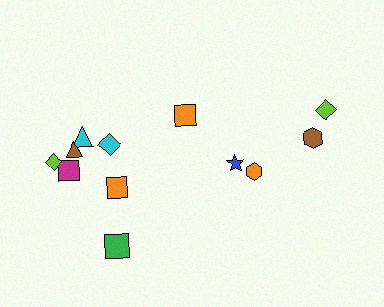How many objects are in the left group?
There are 8 objects.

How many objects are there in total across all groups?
There are 12 objects.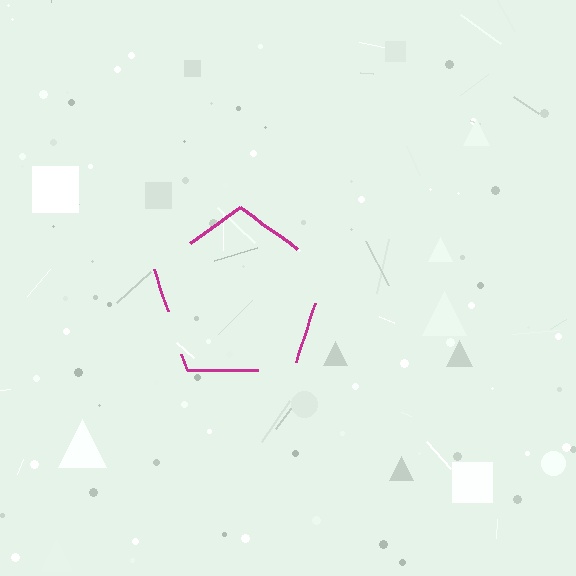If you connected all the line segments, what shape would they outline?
They would outline a pentagon.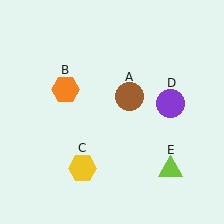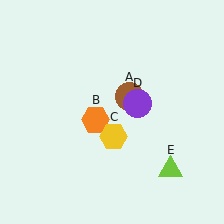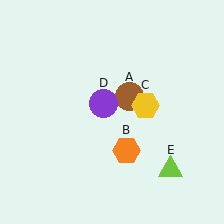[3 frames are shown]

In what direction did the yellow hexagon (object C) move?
The yellow hexagon (object C) moved up and to the right.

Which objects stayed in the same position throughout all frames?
Brown circle (object A) and lime triangle (object E) remained stationary.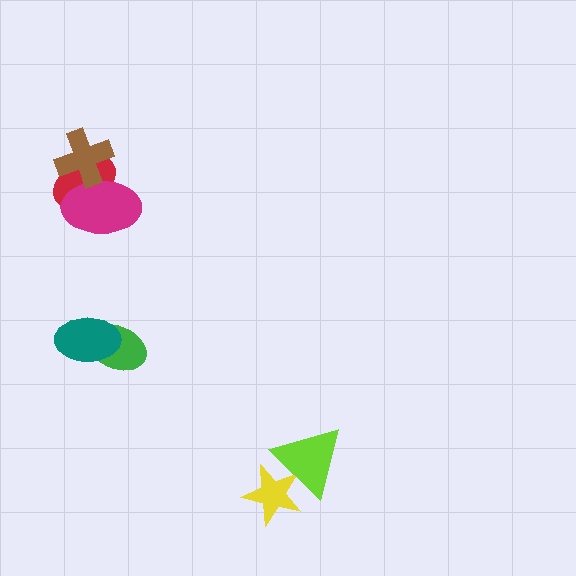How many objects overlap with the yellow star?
1 object overlaps with the yellow star.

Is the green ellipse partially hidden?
Yes, it is partially covered by another shape.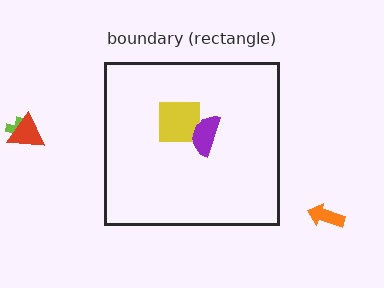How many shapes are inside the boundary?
2 inside, 3 outside.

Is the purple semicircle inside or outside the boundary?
Inside.